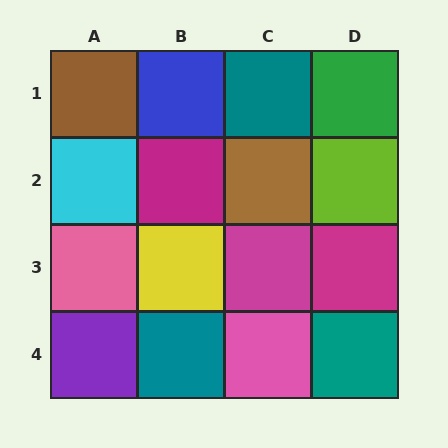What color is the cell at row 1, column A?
Brown.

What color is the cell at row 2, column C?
Brown.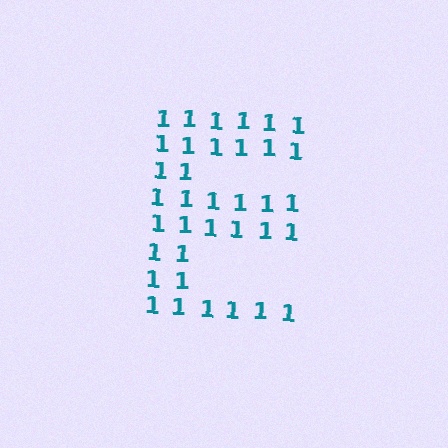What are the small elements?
The small elements are digit 1's.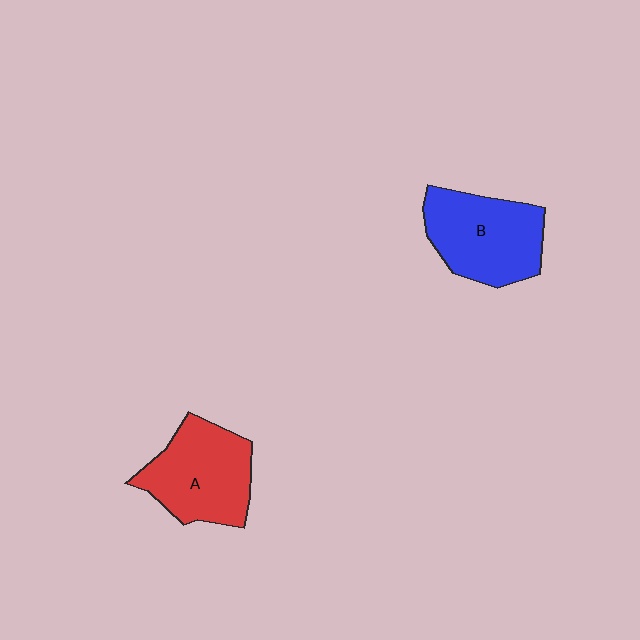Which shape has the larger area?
Shape B (blue).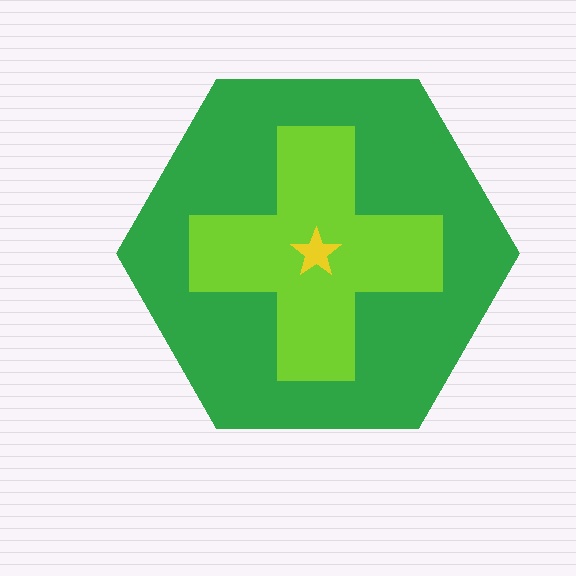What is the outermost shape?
The green hexagon.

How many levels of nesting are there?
3.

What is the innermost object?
The yellow star.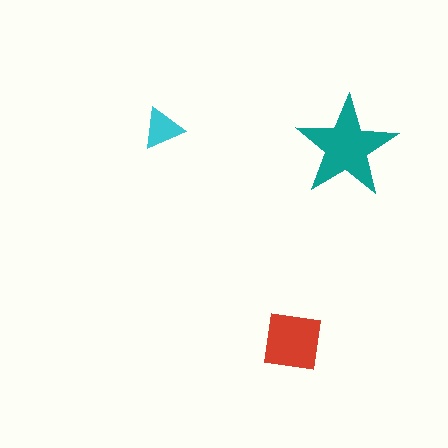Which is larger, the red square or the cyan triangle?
The red square.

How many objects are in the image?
There are 3 objects in the image.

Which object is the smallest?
The cyan triangle.